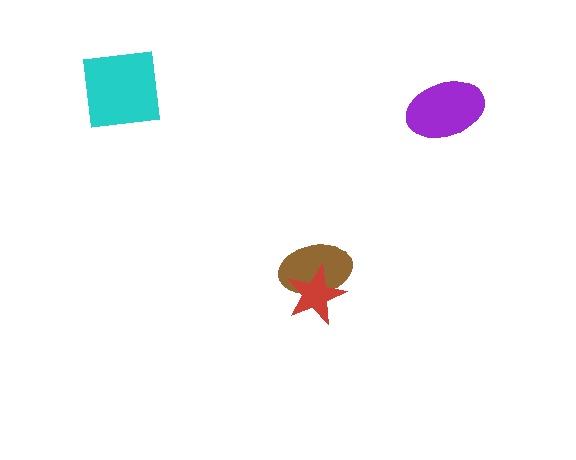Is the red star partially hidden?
No, no other shape covers it.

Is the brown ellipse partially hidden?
Yes, it is partially covered by another shape.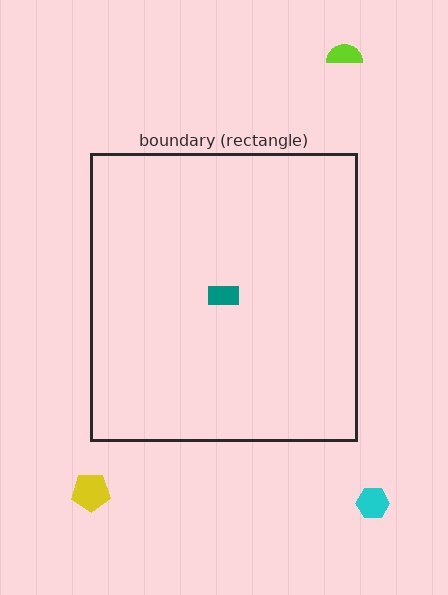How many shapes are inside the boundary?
1 inside, 3 outside.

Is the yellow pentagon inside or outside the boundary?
Outside.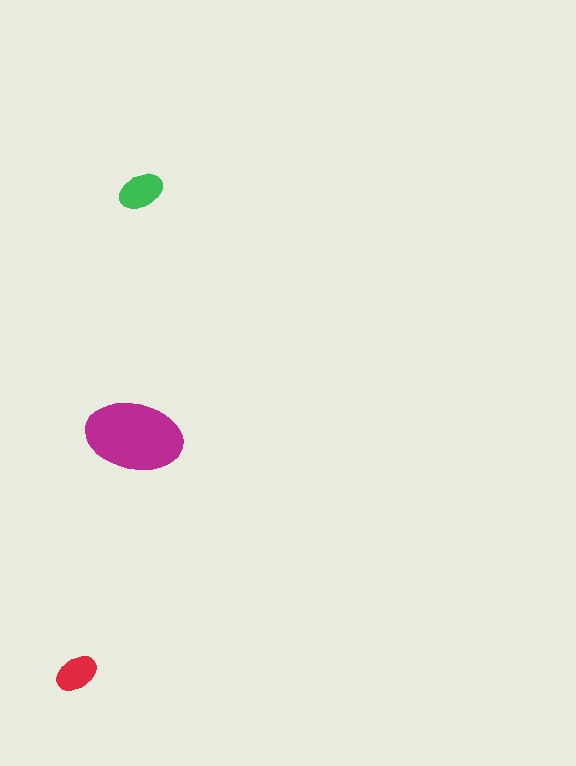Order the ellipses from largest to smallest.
the magenta one, the green one, the red one.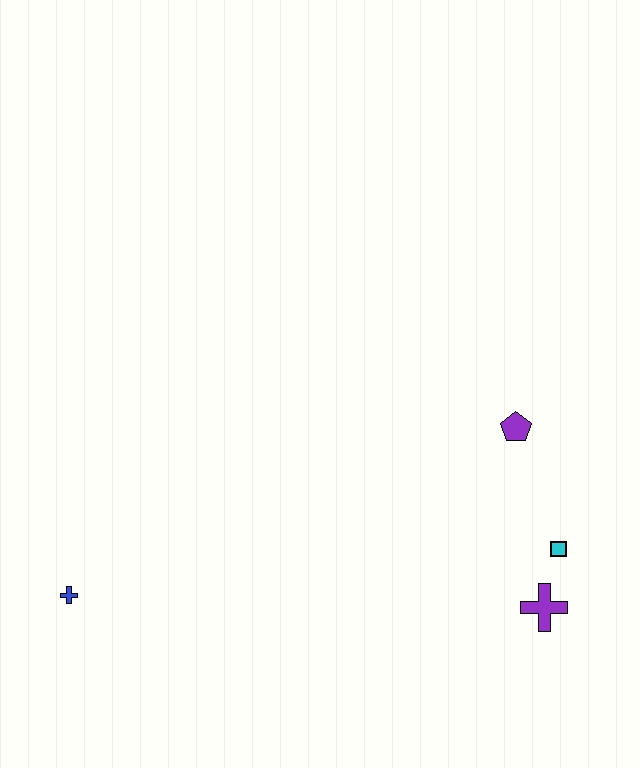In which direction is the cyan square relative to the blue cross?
The cyan square is to the right of the blue cross.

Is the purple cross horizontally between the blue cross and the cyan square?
Yes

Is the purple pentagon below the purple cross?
No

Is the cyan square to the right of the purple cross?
Yes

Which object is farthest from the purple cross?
The blue cross is farthest from the purple cross.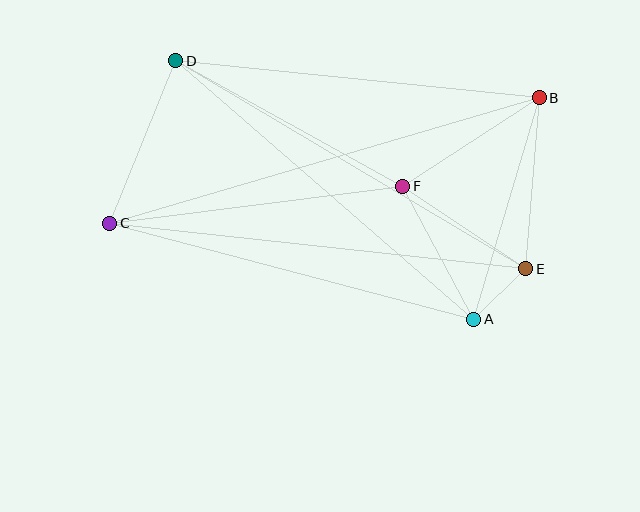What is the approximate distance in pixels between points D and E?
The distance between D and E is approximately 407 pixels.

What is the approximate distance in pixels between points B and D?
The distance between B and D is approximately 366 pixels.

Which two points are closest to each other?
Points A and E are closest to each other.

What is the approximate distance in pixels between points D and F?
The distance between D and F is approximately 259 pixels.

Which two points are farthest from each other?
Points B and C are farthest from each other.